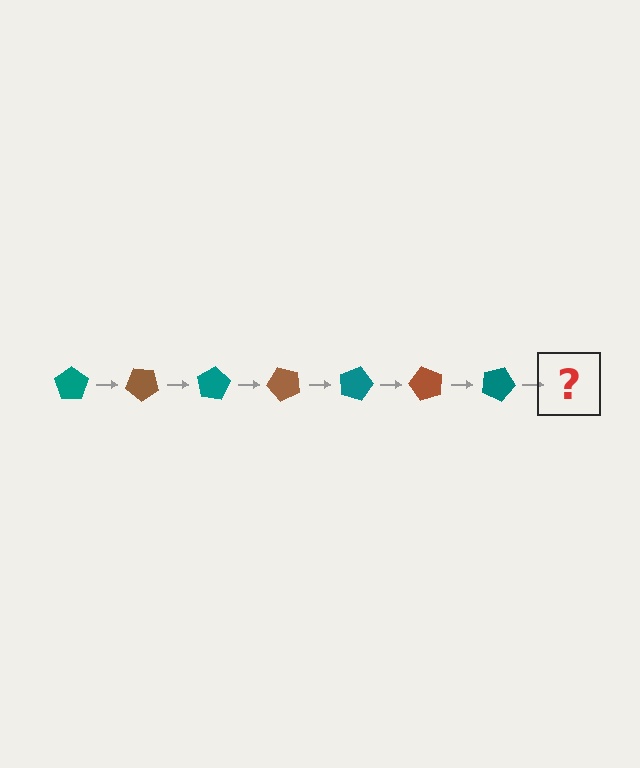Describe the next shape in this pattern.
It should be a brown pentagon, rotated 280 degrees from the start.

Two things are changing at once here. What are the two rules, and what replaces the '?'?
The two rules are that it rotates 40 degrees each step and the color cycles through teal and brown. The '?' should be a brown pentagon, rotated 280 degrees from the start.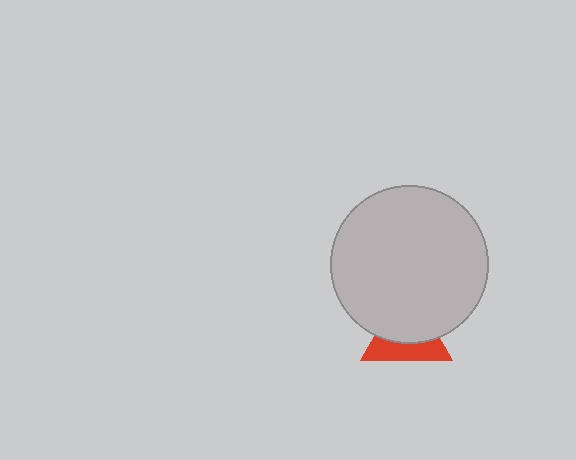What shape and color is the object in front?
The object in front is a light gray circle.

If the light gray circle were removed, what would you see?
You would see the complete red triangle.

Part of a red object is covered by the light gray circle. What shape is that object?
It is a triangle.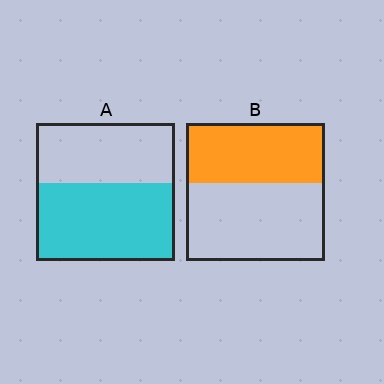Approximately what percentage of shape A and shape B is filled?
A is approximately 55% and B is approximately 45%.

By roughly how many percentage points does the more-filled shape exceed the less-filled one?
By roughly 15 percentage points (A over B).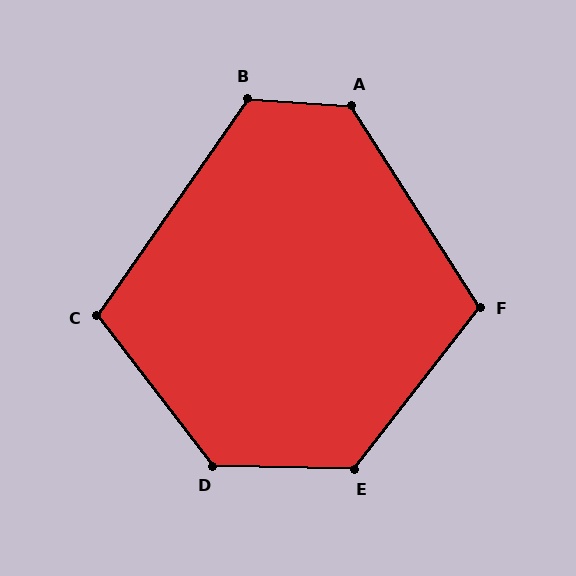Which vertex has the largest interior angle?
D, at approximately 129 degrees.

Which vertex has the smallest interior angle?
C, at approximately 107 degrees.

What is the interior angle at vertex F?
Approximately 110 degrees (obtuse).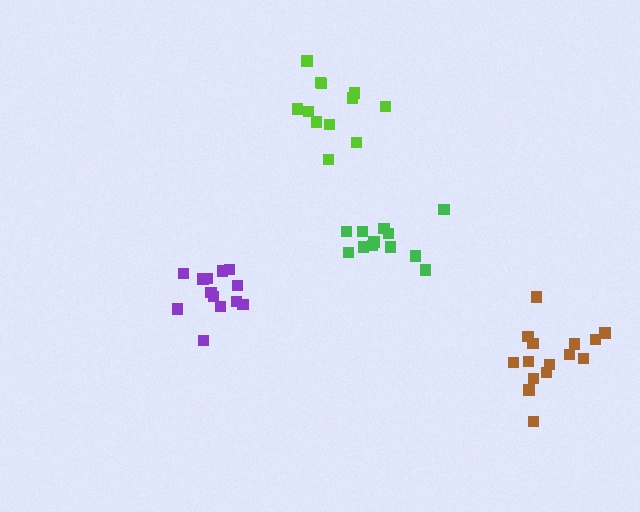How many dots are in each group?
Group 1: 12 dots, Group 2: 13 dots, Group 3: 15 dots, Group 4: 12 dots (52 total).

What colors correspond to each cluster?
The clusters are colored: green, purple, brown, lime.